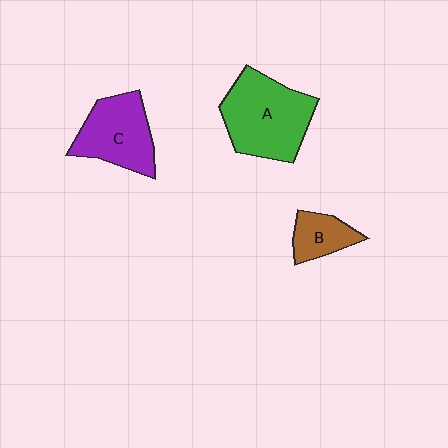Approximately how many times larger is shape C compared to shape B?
Approximately 1.9 times.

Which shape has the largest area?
Shape A (green).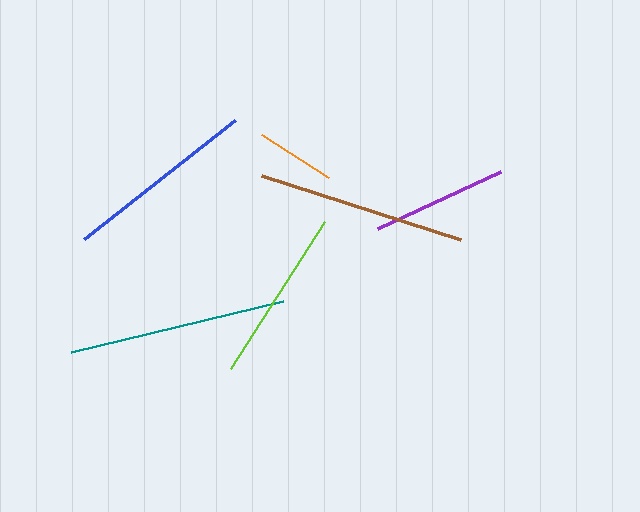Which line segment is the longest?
The teal line is the longest at approximately 218 pixels.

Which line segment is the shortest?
The orange line is the shortest at approximately 80 pixels.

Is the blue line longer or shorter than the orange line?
The blue line is longer than the orange line.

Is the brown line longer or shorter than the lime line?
The brown line is longer than the lime line.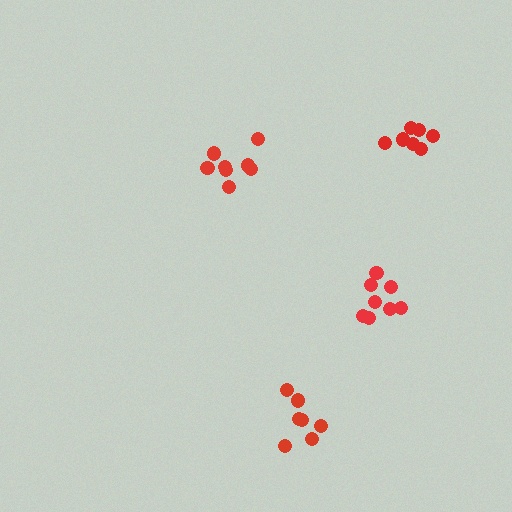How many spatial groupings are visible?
There are 4 spatial groupings.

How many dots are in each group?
Group 1: 8 dots, Group 2: 7 dots, Group 3: 8 dots, Group 4: 7 dots (30 total).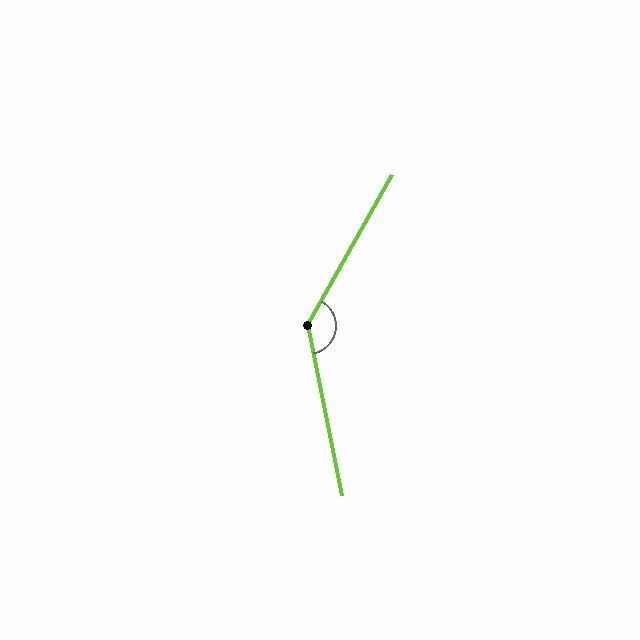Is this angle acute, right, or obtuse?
It is obtuse.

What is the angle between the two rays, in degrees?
Approximately 139 degrees.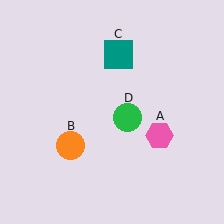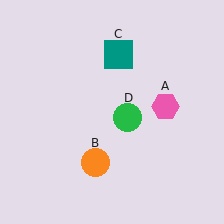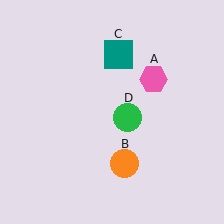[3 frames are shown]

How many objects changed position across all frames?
2 objects changed position: pink hexagon (object A), orange circle (object B).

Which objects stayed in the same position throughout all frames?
Teal square (object C) and green circle (object D) remained stationary.